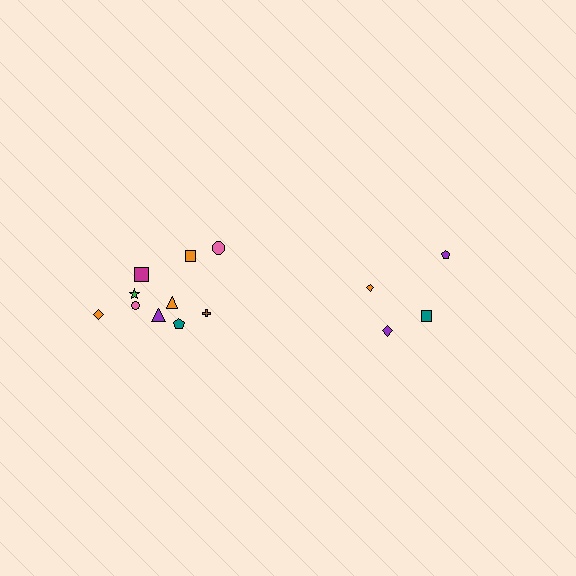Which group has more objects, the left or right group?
The left group.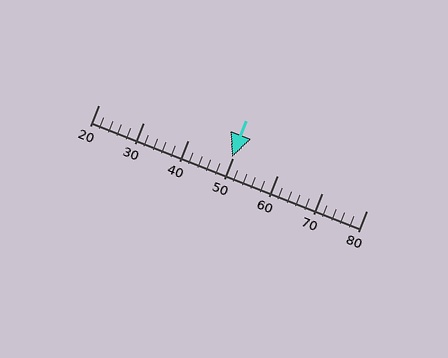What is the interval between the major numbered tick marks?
The major tick marks are spaced 10 units apart.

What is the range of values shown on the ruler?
The ruler shows values from 20 to 80.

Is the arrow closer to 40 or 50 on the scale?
The arrow is closer to 50.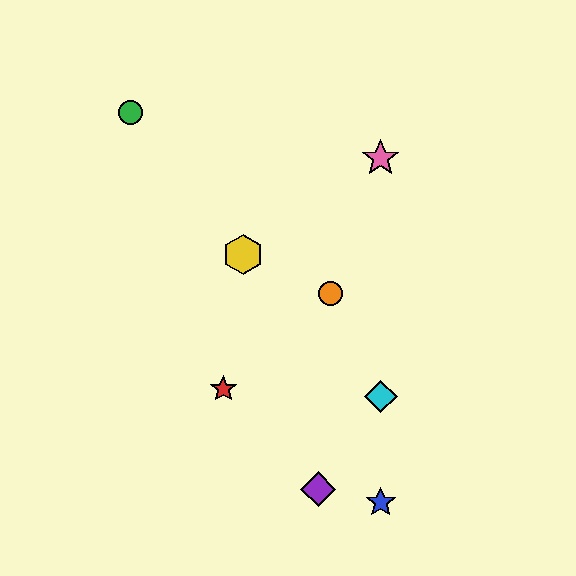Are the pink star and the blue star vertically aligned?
Yes, both are at x≈381.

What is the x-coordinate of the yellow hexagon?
The yellow hexagon is at x≈243.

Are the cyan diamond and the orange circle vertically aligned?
No, the cyan diamond is at x≈381 and the orange circle is at x≈330.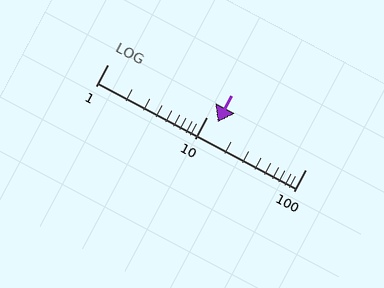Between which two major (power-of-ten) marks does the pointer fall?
The pointer is between 10 and 100.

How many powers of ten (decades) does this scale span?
The scale spans 2 decades, from 1 to 100.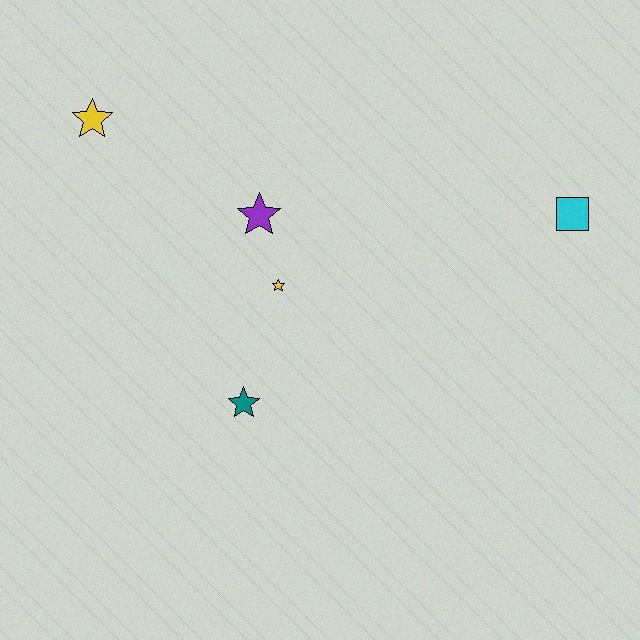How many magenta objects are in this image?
There are no magenta objects.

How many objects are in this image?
There are 5 objects.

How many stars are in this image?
There are 4 stars.